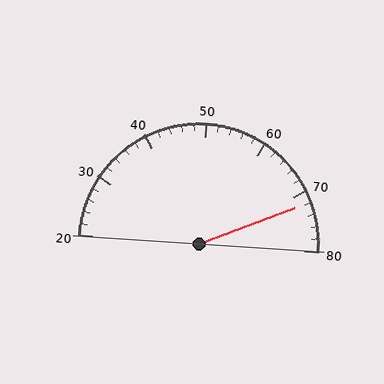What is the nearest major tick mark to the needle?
The nearest major tick mark is 70.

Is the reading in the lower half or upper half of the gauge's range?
The reading is in the upper half of the range (20 to 80).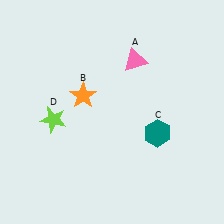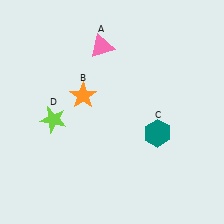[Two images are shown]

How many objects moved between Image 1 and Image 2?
1 object moved between the two images.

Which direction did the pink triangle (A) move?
The pink triangle (A) moved left.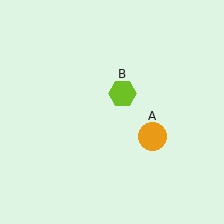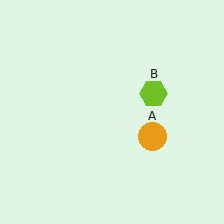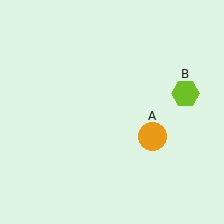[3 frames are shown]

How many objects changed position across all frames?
1 object changed position: lime hexagon (object B).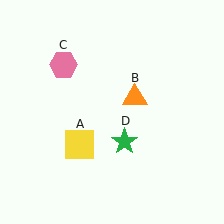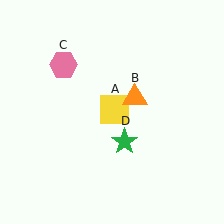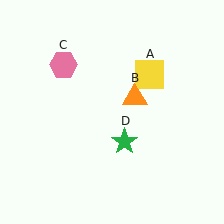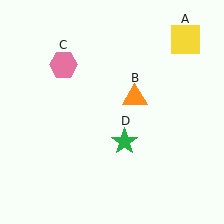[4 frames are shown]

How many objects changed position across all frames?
1 object changed position: yellow square (object A).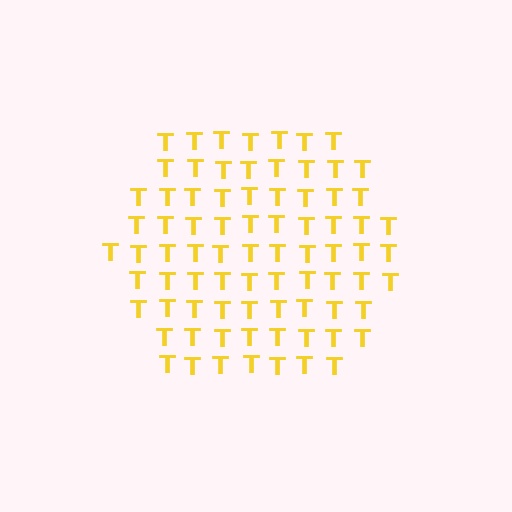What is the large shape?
The large shape is a hexagon.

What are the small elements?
The small elements are letter T's.